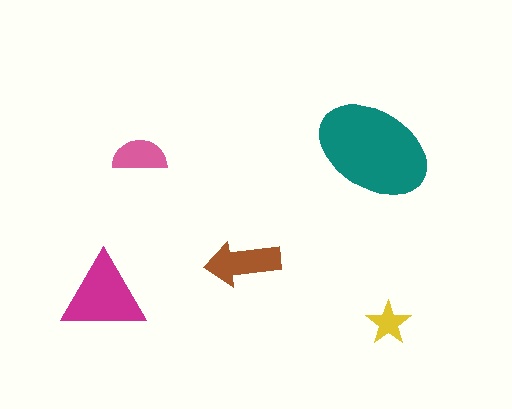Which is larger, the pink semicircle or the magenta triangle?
The magenta triangle.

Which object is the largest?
The teal ellipse.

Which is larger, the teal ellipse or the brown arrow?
The teal ellipse.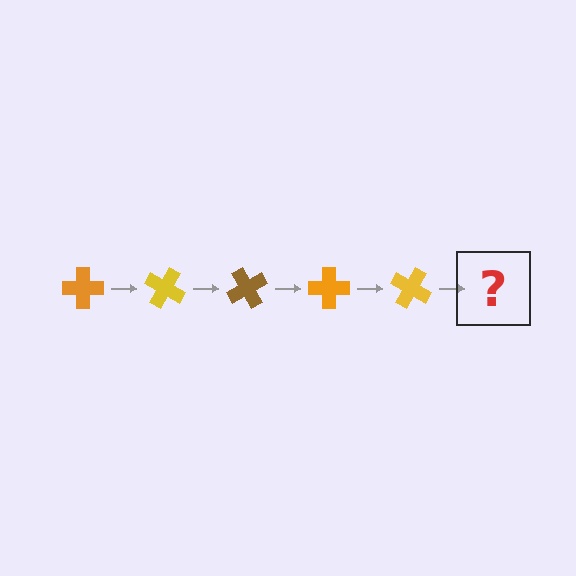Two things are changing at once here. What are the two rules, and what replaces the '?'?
The two rules are that it rotates 30 degrees each step and the color cycles through orange, yellow, and brown. The '?' should be a brown cross, rotated 150 degrees from the start.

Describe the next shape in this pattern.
It should be a brown cross, rotated 150 degrees from the start.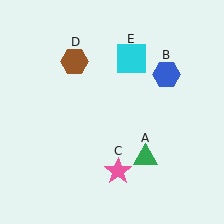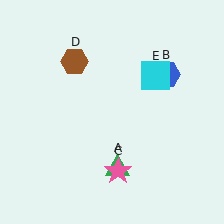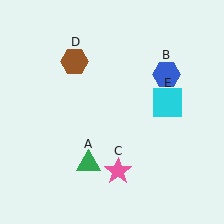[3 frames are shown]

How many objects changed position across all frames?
2 objects changed position: green triangle (object A), cyan square (object E).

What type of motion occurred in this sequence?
The green triangle (object A), cyan square (object E) rotated clockwise around the center of the scene.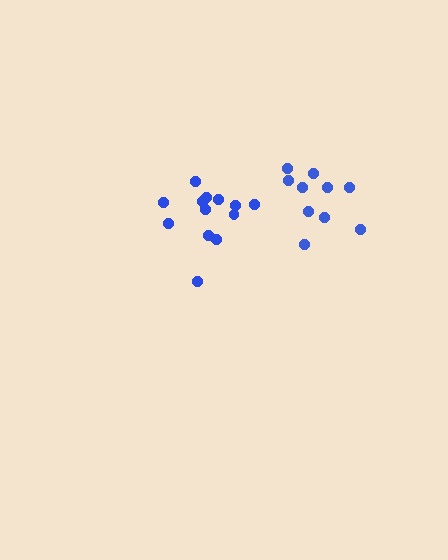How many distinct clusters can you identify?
There are 2 distinct clusters.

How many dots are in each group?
Group 1: 13 dots, Group 2: 10 dots (23 total).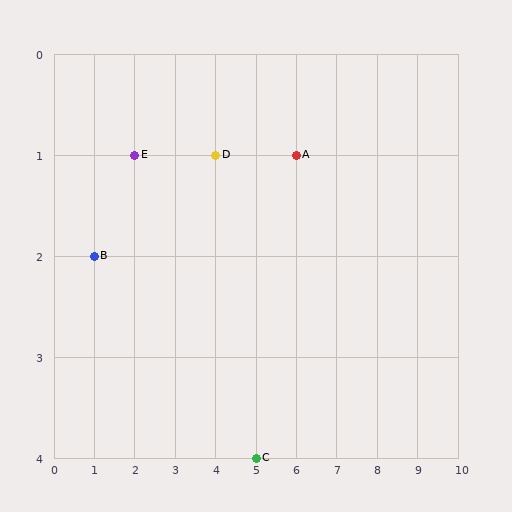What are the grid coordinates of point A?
Point A is at grid coordinates (6, 1).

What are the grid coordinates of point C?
Point C is at grid coordinates (5, 4).